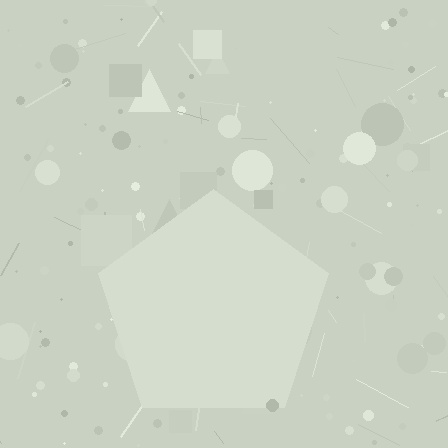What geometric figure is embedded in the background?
A pentagon is embedded in the background.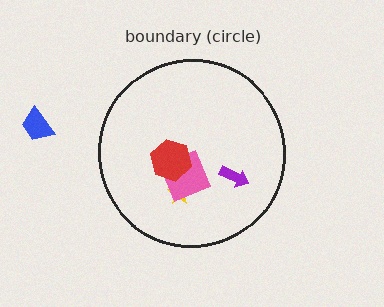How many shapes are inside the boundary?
4 inside, 1 outside.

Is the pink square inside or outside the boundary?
Inside.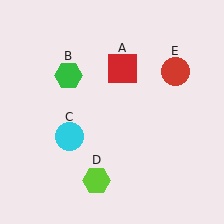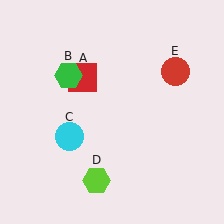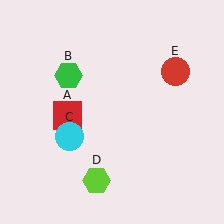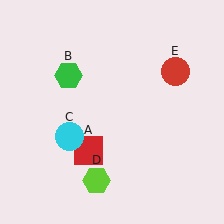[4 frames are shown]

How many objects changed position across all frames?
1 object changed position: red square (object A).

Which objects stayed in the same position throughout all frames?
Green hexagon (object B) and cyan circle (object C) and lime hexagon (object D) and red circle (object E) remained stationary.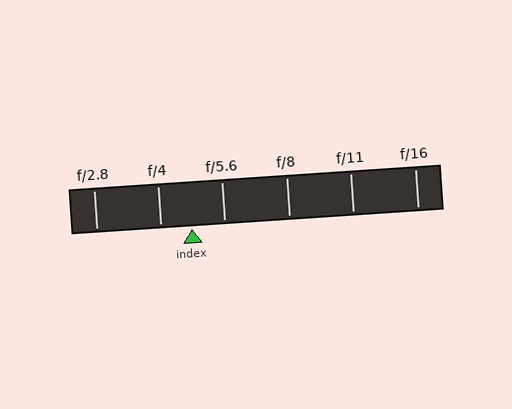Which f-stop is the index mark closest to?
The index mark is closest to f/4.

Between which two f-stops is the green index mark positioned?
The index mark is between f/4 and f/5.6.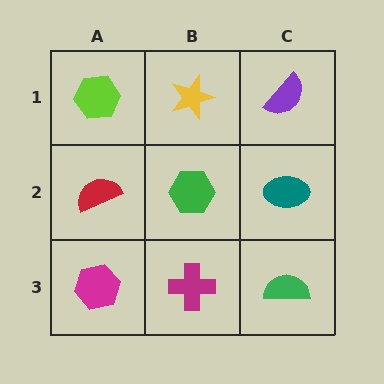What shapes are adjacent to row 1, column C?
A teal ellipse (row 2, column C), a yellow star (row 1, column B).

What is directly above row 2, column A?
A lime hexagon.